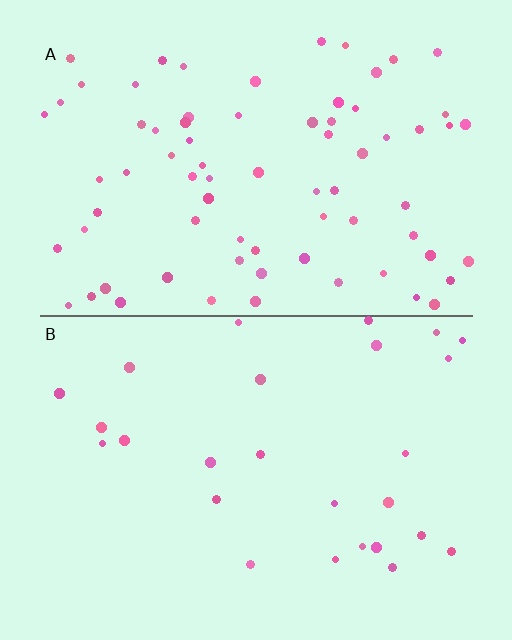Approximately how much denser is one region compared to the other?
Approximately 2.8× — region A over region B.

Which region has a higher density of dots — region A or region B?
A (the top).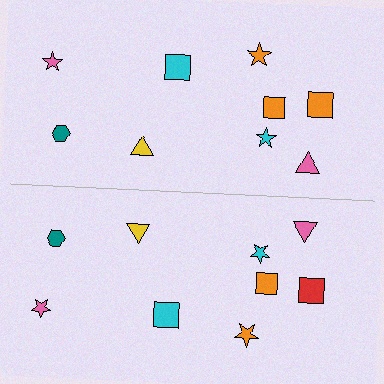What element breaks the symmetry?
The red square on the bottom side breaks the symmetry — its mirror counterpart is orange.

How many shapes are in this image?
There are 18 shapes in this image.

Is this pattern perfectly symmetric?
No, the pattern is not perfectly symmetric. The red square on the bottom side breaks the symmetry — its mirror counterpart is orange.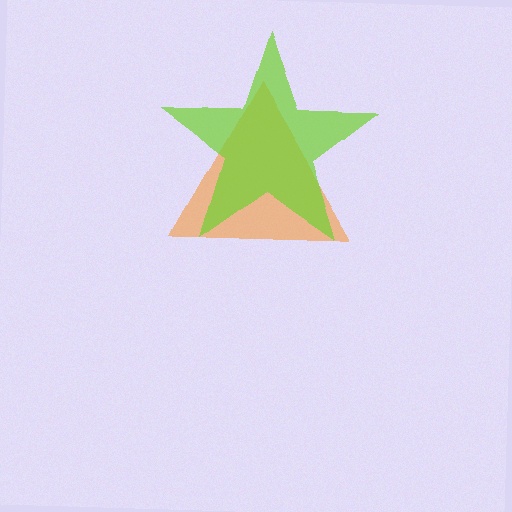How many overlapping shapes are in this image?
There are 2 overlapping shapes in the image.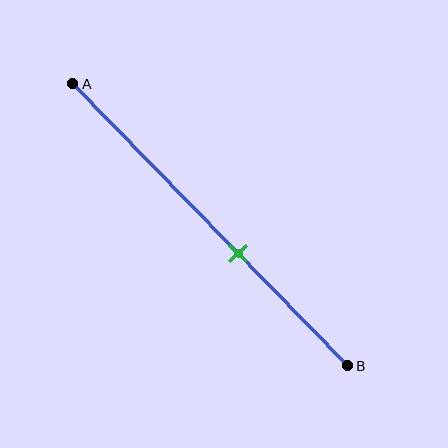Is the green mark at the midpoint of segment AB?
No, the mark is at about 60% from A, not at the 50% midpoint.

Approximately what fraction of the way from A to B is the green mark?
The green mark is approximately 60% of the way from A to B.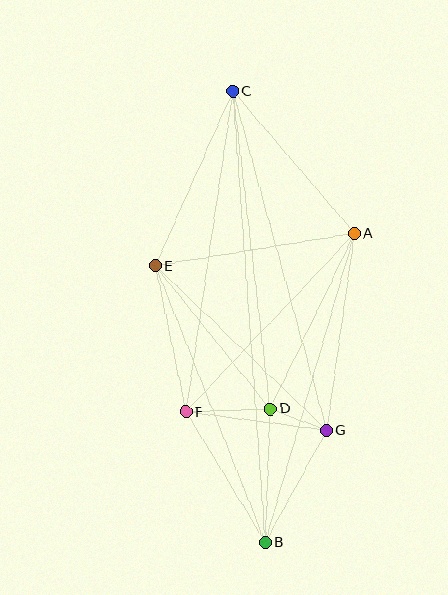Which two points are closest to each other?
Points D and G are closest to each other.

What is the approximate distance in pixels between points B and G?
The distance between B and G is approximately 127 pixels.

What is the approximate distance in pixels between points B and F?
The distance between B and F is approximately 153 pixels.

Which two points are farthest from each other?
Points B and C are farthest from each other.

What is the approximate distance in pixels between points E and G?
The distance between E and G is approximately 237 pixels.